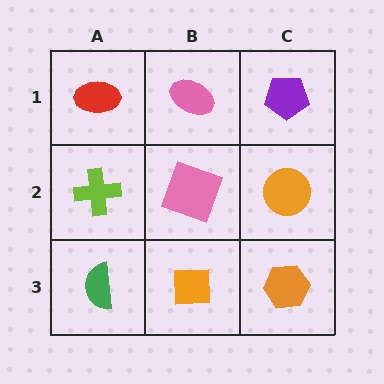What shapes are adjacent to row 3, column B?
A pink square (row 2, column B), a green semicircle (row 3, column A), an orange hexagon (row 3, column C).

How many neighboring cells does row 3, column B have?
3.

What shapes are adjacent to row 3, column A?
A lime cross (row 2, column A), an orange square (row 3, column B).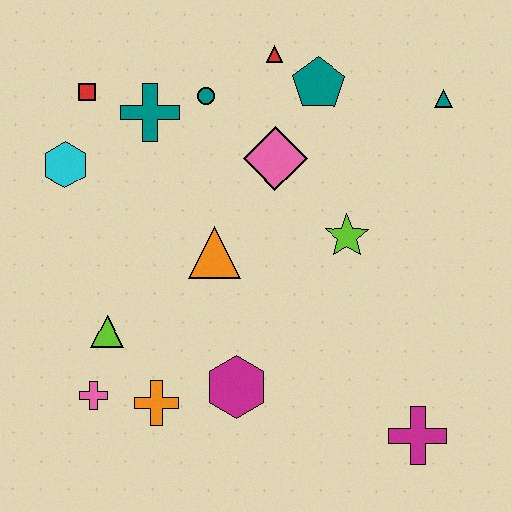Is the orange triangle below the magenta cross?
No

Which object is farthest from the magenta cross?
The red square is farthest from the magenta cross.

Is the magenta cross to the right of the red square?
Yes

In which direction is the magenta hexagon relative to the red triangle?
The magenta hexagon is below the red triangle.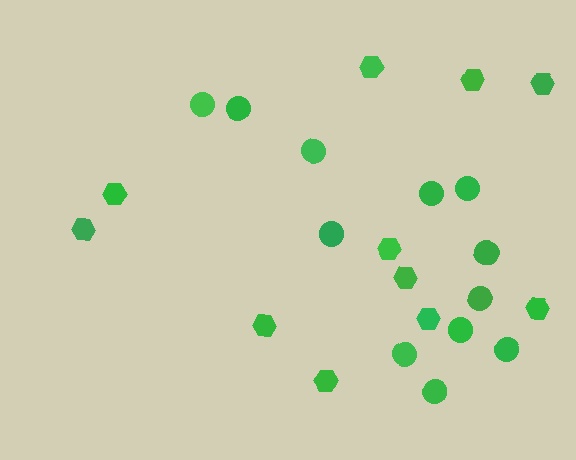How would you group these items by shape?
There are 2 groups: one group of circles (12) and one group of hexagons (11).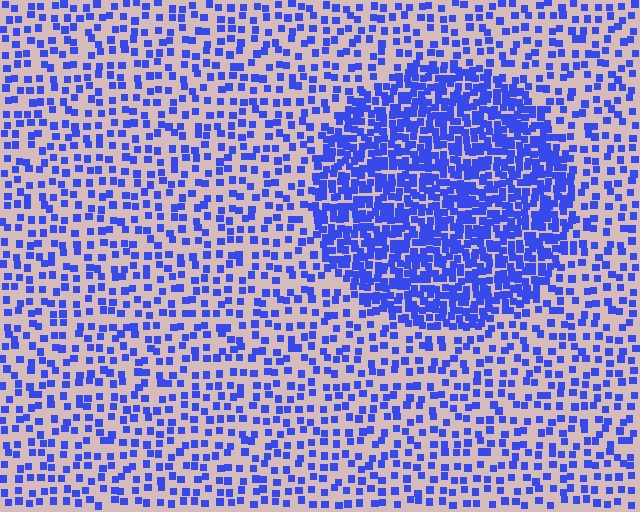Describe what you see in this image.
The image contains small blue elements arranged at two different densities. A circle-shaped region is visible where the elements are more densely packed than the surrounding area.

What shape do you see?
I see a circle.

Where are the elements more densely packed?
The elements are more densely packed inside the circle boundary.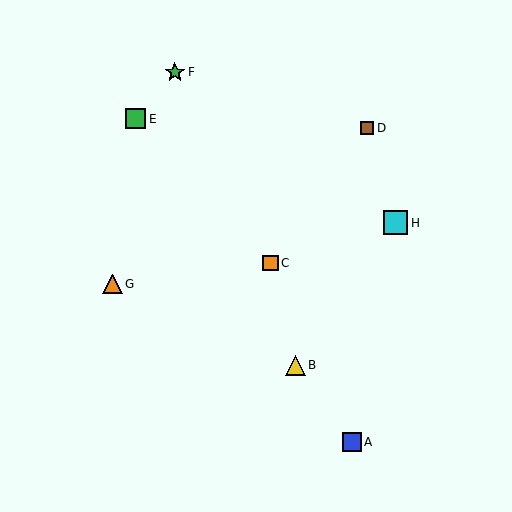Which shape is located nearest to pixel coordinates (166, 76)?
The green star (labeled F) at (175, 72) is nearest to that location.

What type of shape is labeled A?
Shape A is a blue square.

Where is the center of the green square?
The center of the green square is at (136, 119).